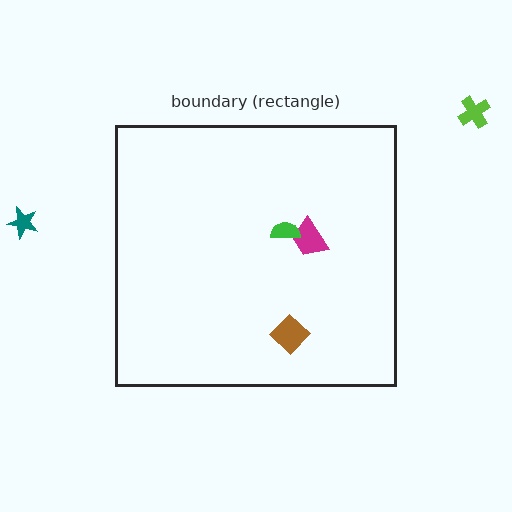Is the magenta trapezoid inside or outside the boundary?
Inside.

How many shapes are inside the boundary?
3 inside, 2 outside.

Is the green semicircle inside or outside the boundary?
Inside.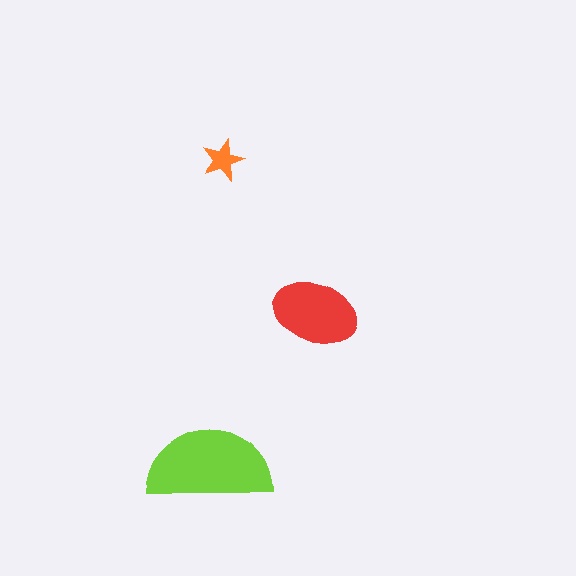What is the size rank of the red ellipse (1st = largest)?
2nd.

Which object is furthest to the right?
The red ellipse is rightmost.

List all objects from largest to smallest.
The lime semicircle, the red ellipse, the orange star.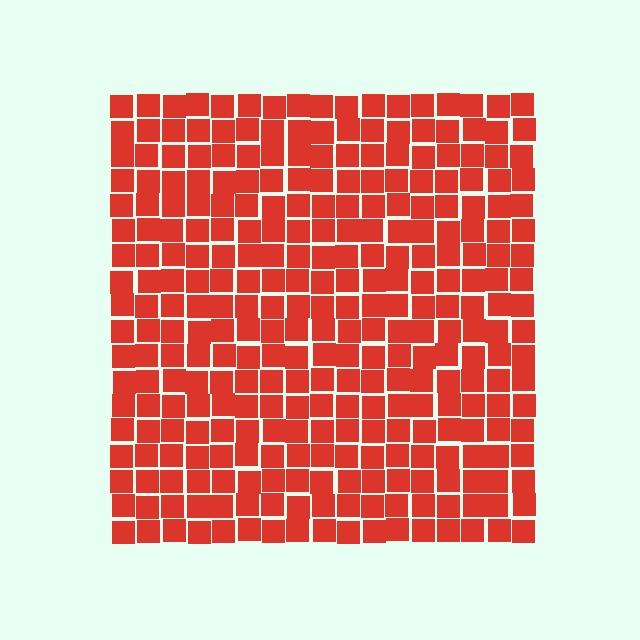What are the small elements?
The small elements are squares.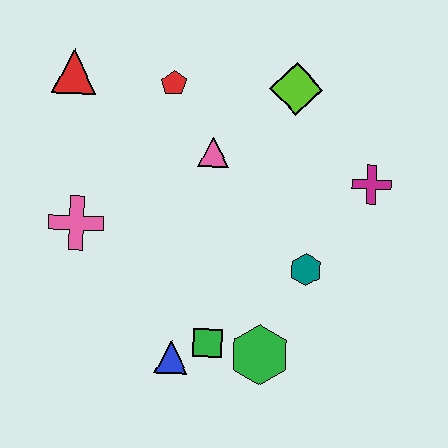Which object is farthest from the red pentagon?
The green hexagon is farthest from the red pentagon.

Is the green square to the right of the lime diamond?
No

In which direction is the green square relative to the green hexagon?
The green square is to the left of the green hexagon.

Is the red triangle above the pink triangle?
Yes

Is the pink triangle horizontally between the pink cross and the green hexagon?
Yes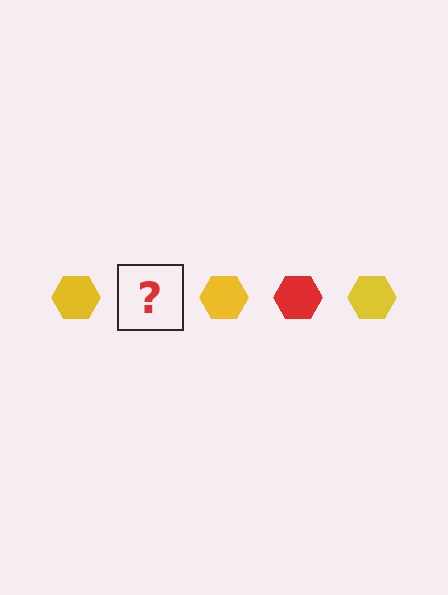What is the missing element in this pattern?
The missing element is a red hexagon.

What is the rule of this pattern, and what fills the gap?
The rule is that the pattern cycles through yellow, red hexagons. The gap should be filled with a red hexagon.